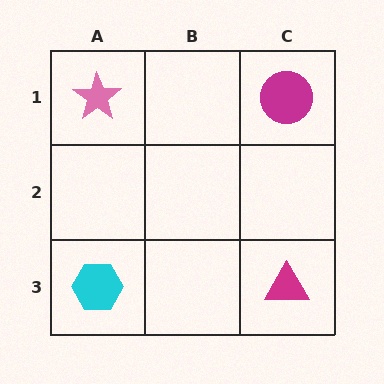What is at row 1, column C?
A magenta circle.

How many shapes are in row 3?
2 shapes.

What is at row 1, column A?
A pink star.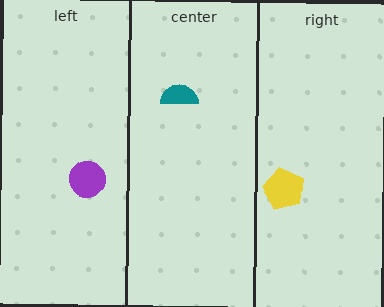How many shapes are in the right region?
1.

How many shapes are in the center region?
1.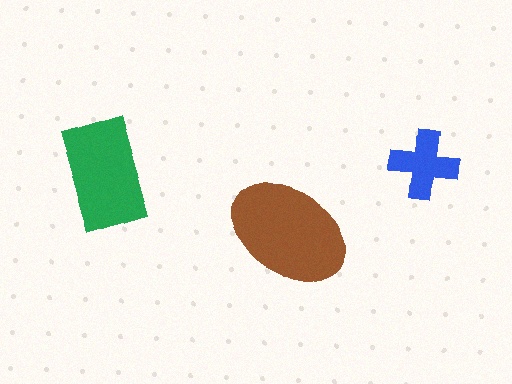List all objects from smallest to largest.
The blue cross, the green rectangle, the brown ellipse.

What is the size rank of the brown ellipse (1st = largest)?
1st.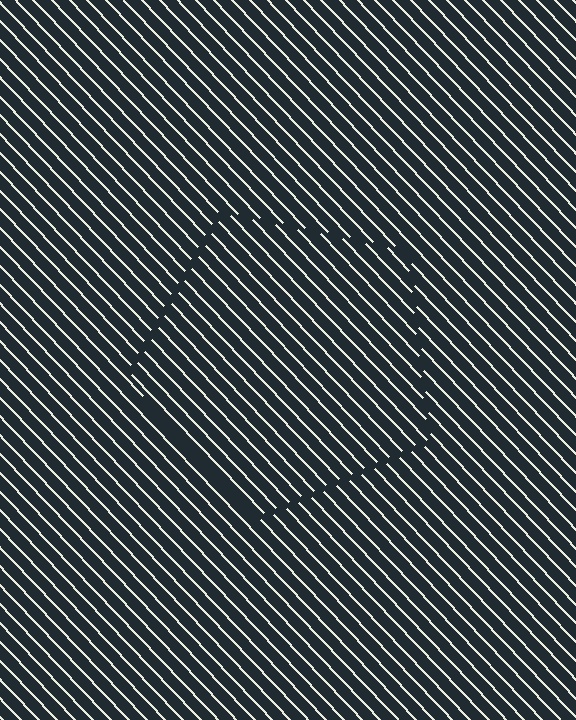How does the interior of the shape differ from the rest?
The interior of the shape contains the same grating, shifted by half a period — the contour is defined by the phase discontinuity where line-ends from the inner and outer gratings abut.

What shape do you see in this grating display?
An illusory pentagon. The interior of the shape contains the same grating, shifted by half a period — the contour is defined by the phase discontinuity where line-ends from the inner and outer gratings abut.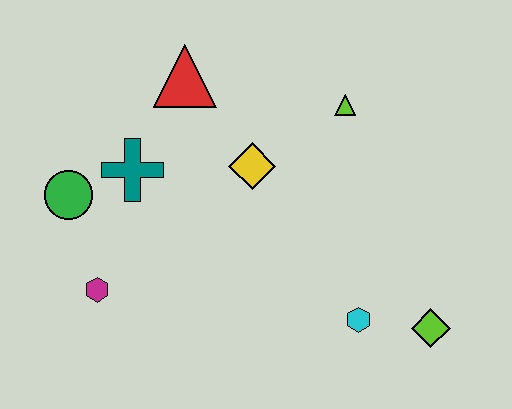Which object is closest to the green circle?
The teal cross is closest to the green circle.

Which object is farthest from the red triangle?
The lime diamond is farthest from the red triangle.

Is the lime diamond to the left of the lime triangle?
No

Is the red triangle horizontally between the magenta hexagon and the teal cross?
No